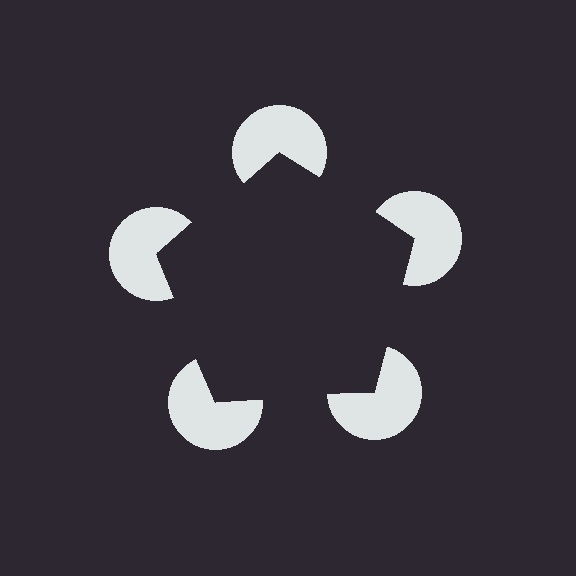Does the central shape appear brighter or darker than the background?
It typically appears slightly darker than the background, even though no actual brightness change is drawn.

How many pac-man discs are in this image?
There are 5 — one at each vertex of the illusory pentagon.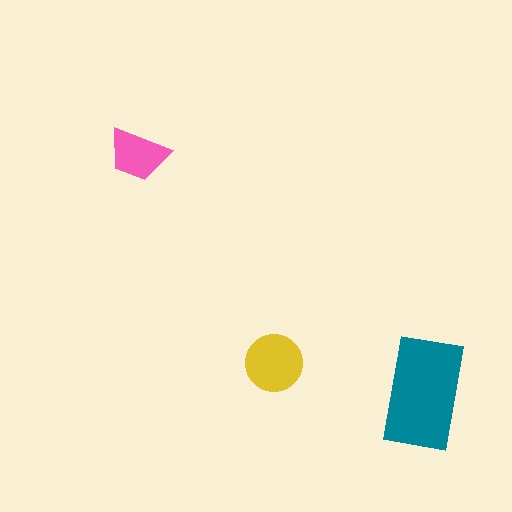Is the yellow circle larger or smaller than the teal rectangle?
Smaller.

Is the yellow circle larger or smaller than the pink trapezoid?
Larger.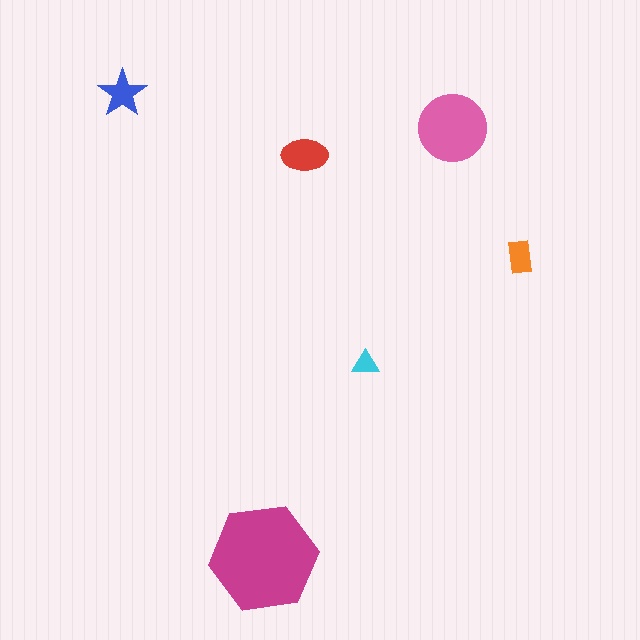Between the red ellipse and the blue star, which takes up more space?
The red ellipse.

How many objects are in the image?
There are 6 objects in the image.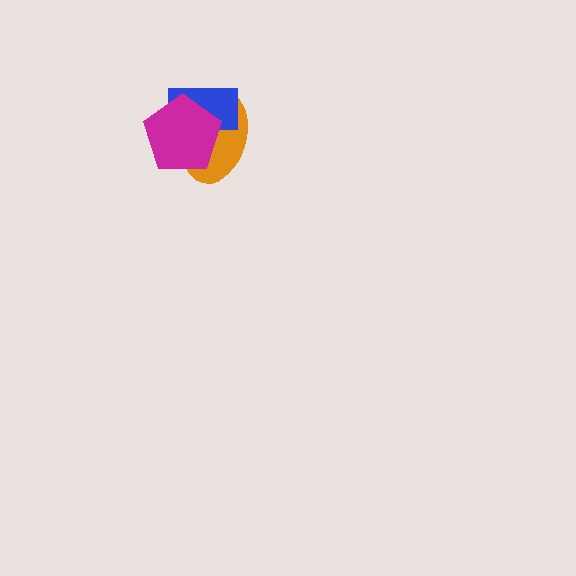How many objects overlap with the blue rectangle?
2 objects overlap with the blue rectangle.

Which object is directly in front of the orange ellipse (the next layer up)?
The blue rectangle is directly in front of the orange ellipse.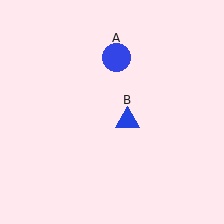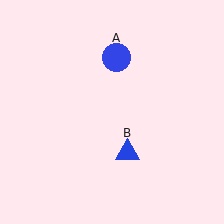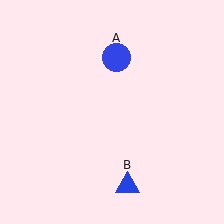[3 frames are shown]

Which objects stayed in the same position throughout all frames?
Blue circle (object A) remained stationary.